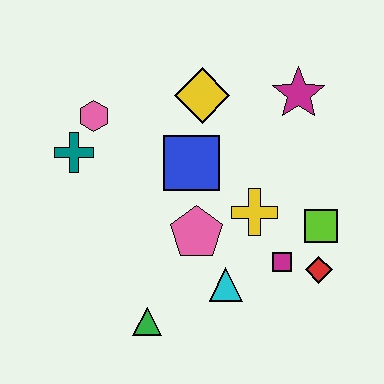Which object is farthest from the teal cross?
The red diamond is farthest from the teal cross.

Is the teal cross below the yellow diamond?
Yes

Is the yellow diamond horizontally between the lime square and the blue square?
Yes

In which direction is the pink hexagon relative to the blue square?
The pink hexagon is to the left of the blue square.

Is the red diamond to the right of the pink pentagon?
Yes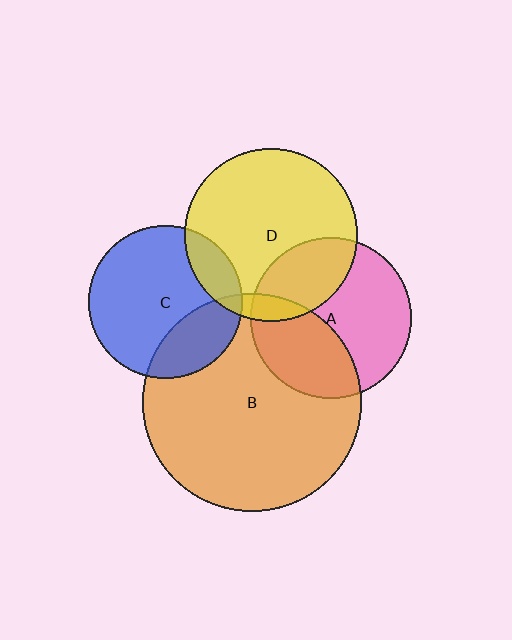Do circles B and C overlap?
Yes.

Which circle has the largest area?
Circle B (orange).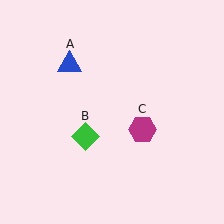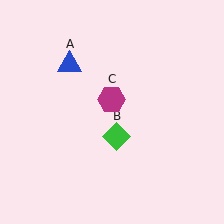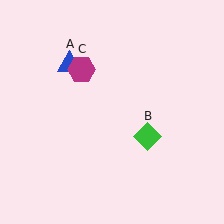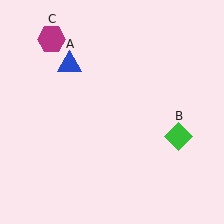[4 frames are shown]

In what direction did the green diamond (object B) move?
The green diamond (object B) moved right.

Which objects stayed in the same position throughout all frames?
Blue triangle (object A) remained stationary.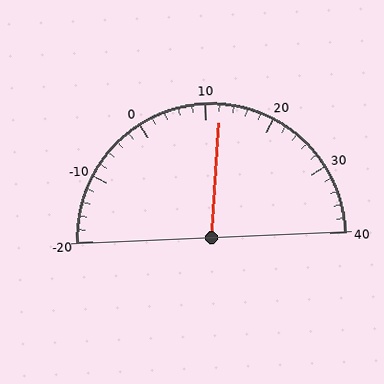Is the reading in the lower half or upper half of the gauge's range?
The reading is in the upper half of the range (-20 to 40).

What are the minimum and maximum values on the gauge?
The gauge ranges from -20 to 40.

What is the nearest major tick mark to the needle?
The nearest major tick mark is 10.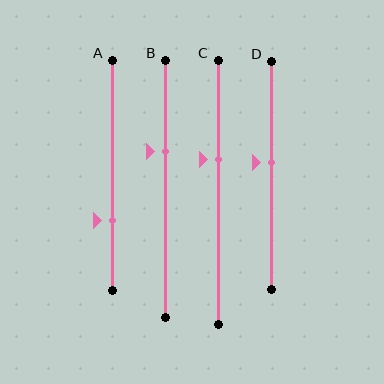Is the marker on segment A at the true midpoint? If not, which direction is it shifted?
No, the marker on segment A is shifted downward by about 20% of the segment length.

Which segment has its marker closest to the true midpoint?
Segment D has its marker closest to the true midpoint.